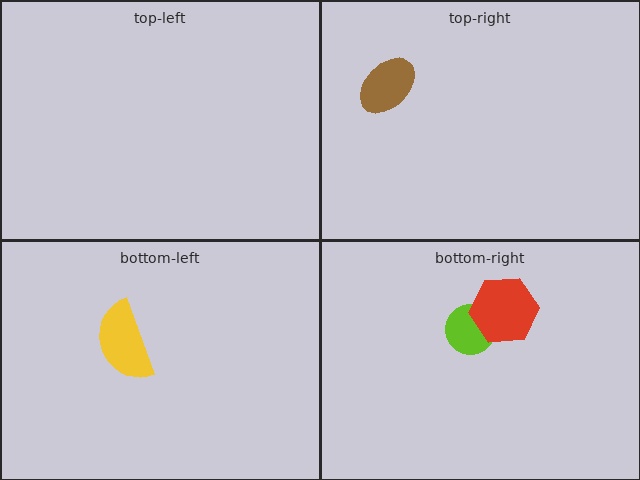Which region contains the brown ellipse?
The top-right region.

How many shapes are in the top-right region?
1.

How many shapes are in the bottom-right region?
2.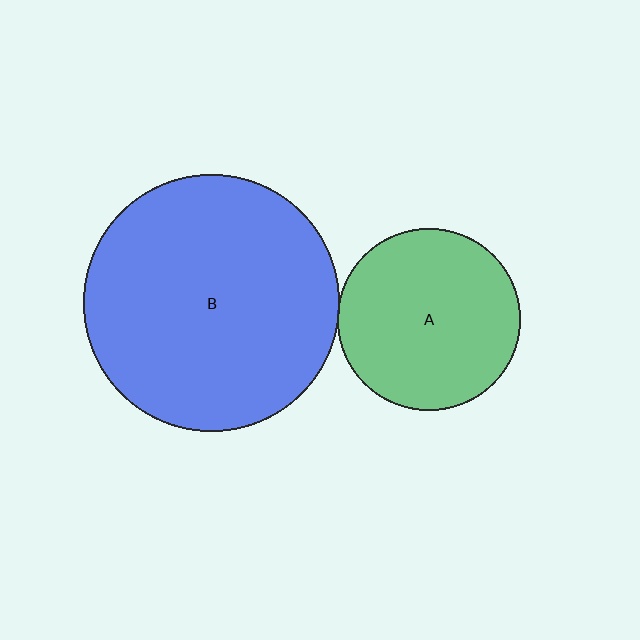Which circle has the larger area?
Circle B (blue).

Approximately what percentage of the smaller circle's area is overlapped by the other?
Approximately 5%.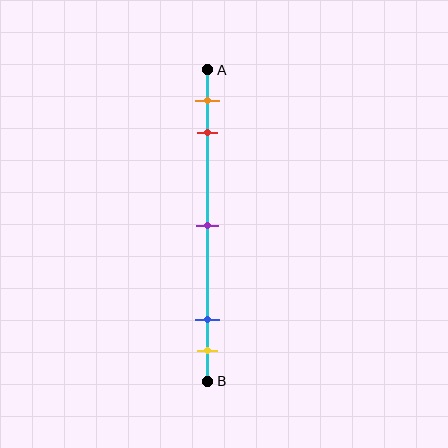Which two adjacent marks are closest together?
The blue and yellow marks are the closest adjacent pair.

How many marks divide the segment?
There are 5 marks dividing the segment.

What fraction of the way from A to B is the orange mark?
The orange mark is approximately 10% (0.1) of the way from A to B.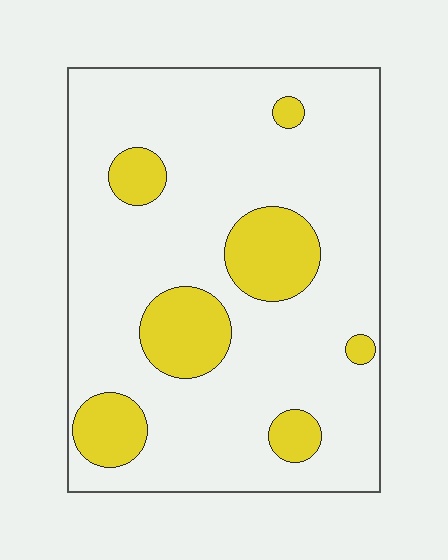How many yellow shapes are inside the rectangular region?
7.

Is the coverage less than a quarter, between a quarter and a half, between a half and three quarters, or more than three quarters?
Less than a quarter.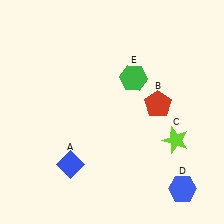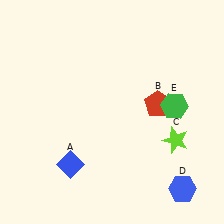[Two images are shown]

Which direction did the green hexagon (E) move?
The green hexagon (E) moved right.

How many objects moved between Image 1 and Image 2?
1 object moved between the two images.